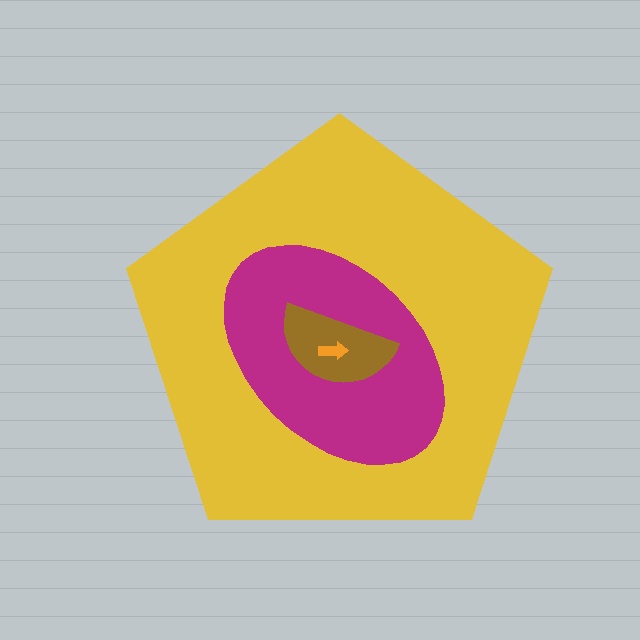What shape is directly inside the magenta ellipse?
The brown semicircle.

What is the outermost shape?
The yellow pentagon.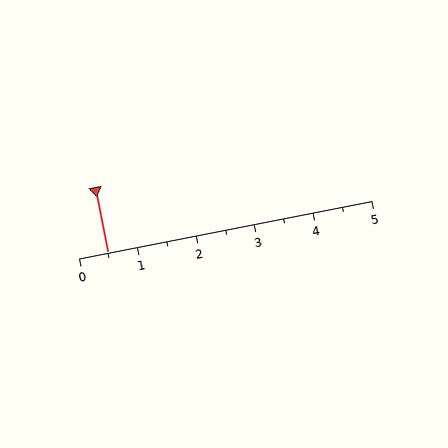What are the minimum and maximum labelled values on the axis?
The axis runs from 0 to 5.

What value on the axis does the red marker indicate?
The marker indicates approximately 0.5.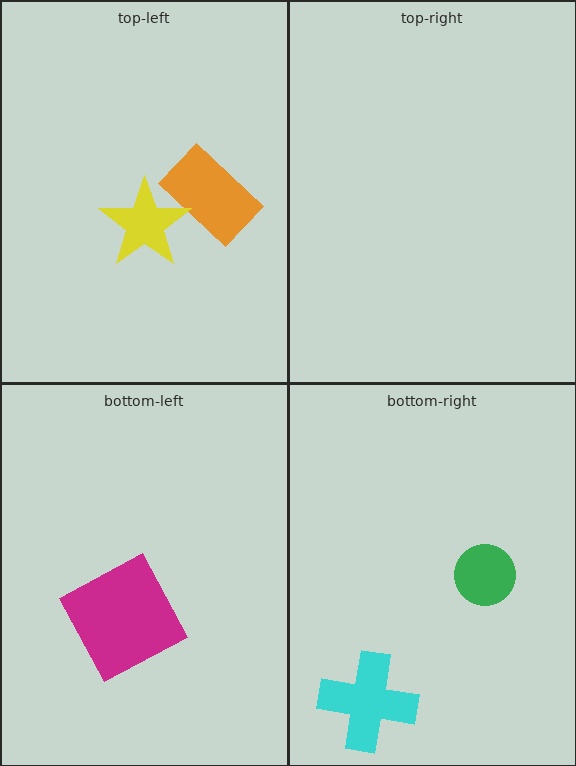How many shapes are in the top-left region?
2.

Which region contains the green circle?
The bottom-right region.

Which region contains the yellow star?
The top-left region.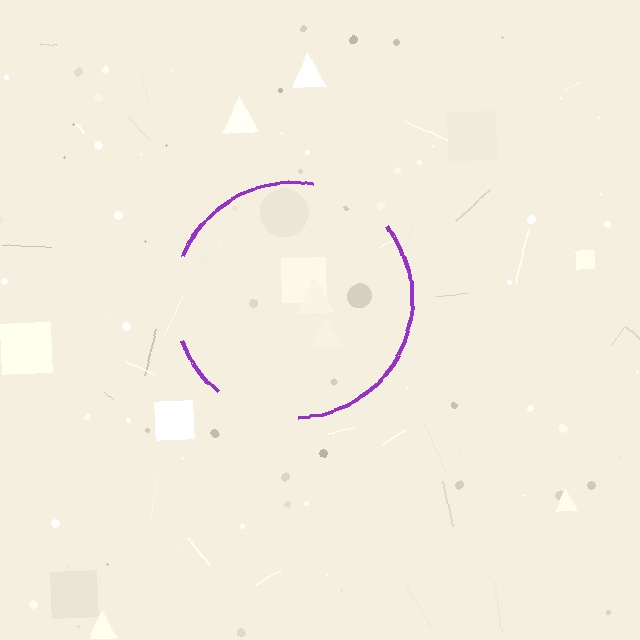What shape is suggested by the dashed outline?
The dashed outline suggests a circle.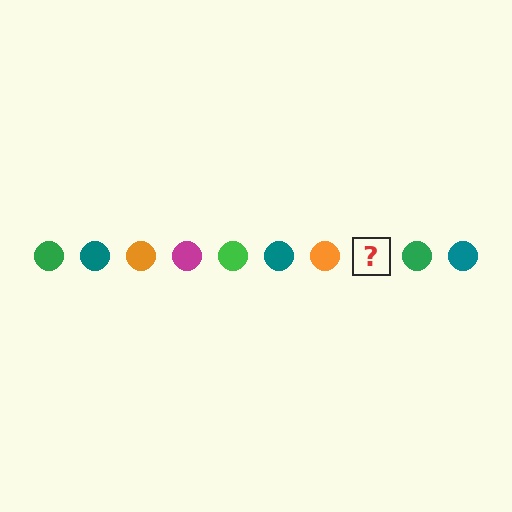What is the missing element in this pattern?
The missing element is a magenta circle.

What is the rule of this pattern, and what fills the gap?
The rule is that the pattern cycles through green, teal, orange, magenta circles. The gap should be filled with a magenta circle.